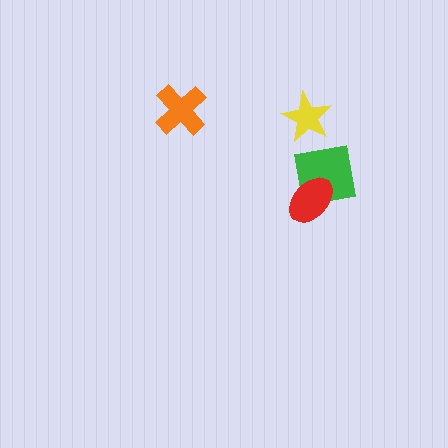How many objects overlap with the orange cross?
0 objects overlap with the orange cross.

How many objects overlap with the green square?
1 object overlaps with the green square.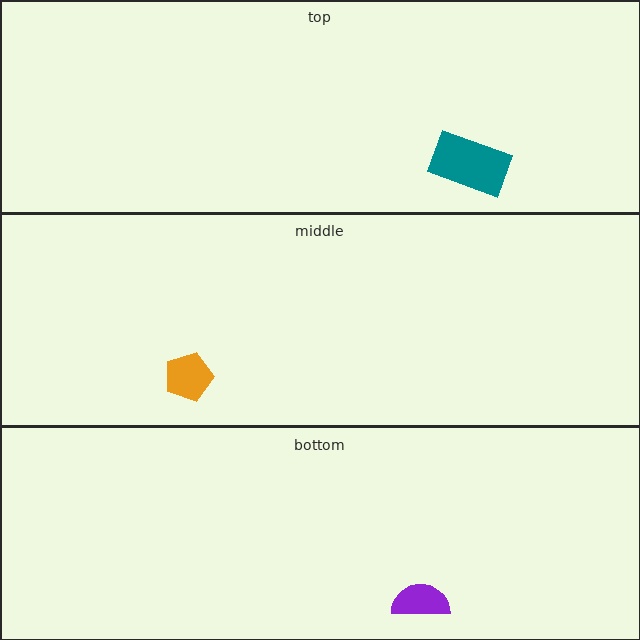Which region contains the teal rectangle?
The top region.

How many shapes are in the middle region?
1.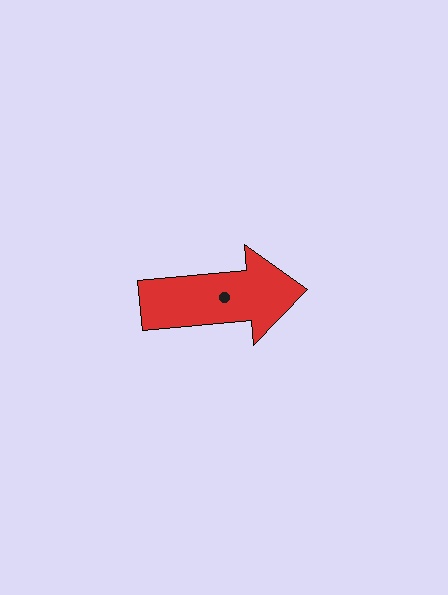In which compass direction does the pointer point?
East.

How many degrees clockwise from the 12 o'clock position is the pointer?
Approximately 85 degrees.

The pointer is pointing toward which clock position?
Roughly 3 o'clock.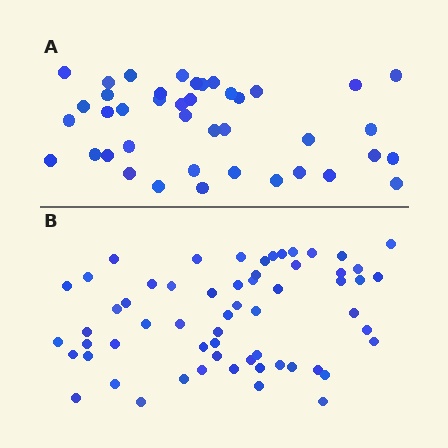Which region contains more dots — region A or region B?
Region B (the bottom region) has more dots.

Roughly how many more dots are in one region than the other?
Region B has approximately 20 more dots than region A.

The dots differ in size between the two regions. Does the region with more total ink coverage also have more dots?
No. Region A has more total ink coverage because its dots are larger, but region B actually contains more individual dots. Total area can be misleading — the number of items is what matters here.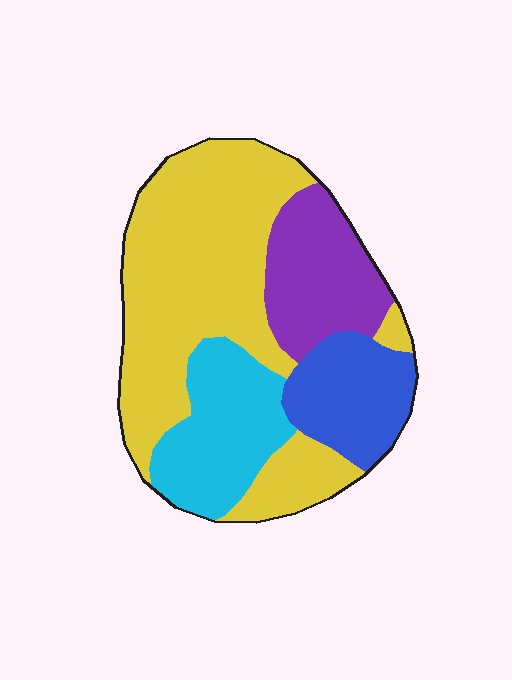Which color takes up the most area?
Yellow, at roughly 50%.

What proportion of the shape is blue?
Blue takes up less than a quarter of the shape.